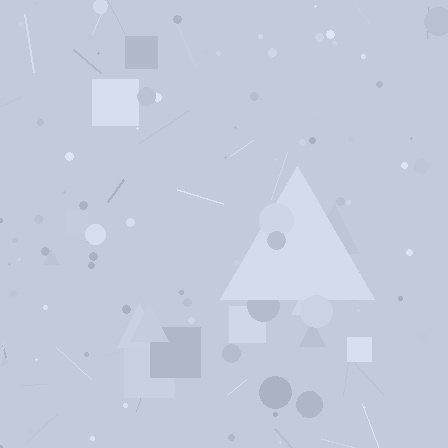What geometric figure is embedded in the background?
A triangle is embedded in the background.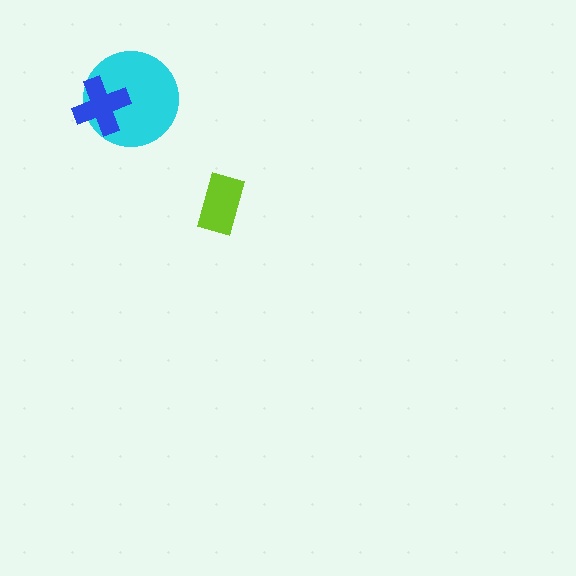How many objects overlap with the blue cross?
1 object overlaps with the blue cross.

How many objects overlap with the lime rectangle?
0 objects overlap with the lime rectangle.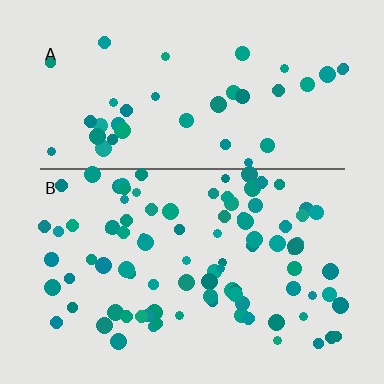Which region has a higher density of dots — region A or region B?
B (the bottom).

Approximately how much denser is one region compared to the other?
Approximately 2.3× — region B over region A.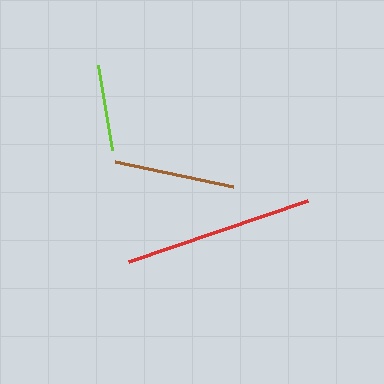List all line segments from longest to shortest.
From longest to shortest: red, brown, lime.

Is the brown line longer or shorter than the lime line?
The brown line is longer than the lime line.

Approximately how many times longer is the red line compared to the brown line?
The red line is approximately 1.6 times the length of the brown line.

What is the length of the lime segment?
The lime segment is approximately 87 pixels long.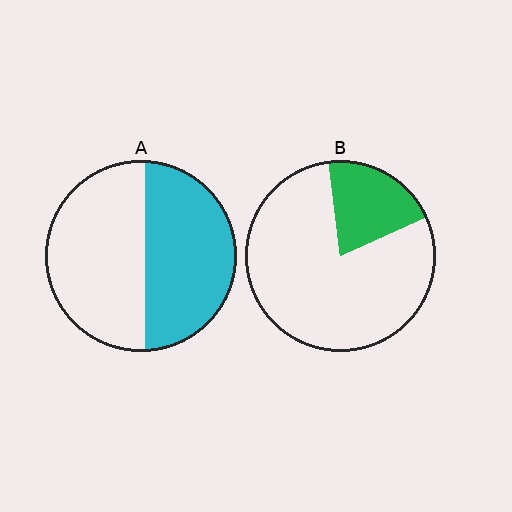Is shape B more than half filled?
No.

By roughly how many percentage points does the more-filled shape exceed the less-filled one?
By roughly 25 percentage points (A over B).